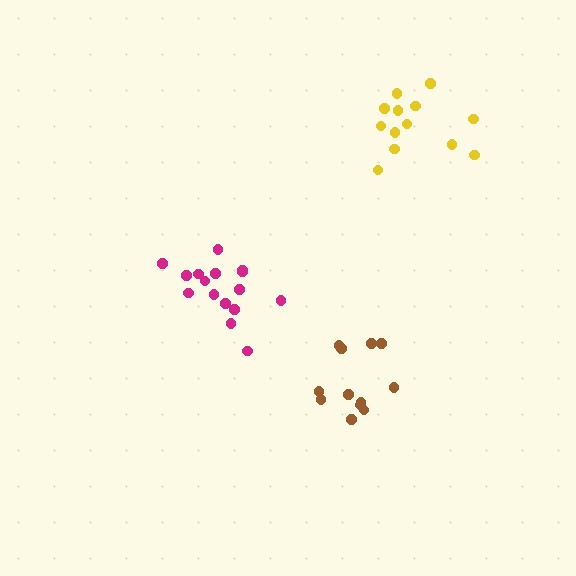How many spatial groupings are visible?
There are 3 spatial groupings.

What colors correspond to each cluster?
The clusters are colored: magenta, brown, yellow.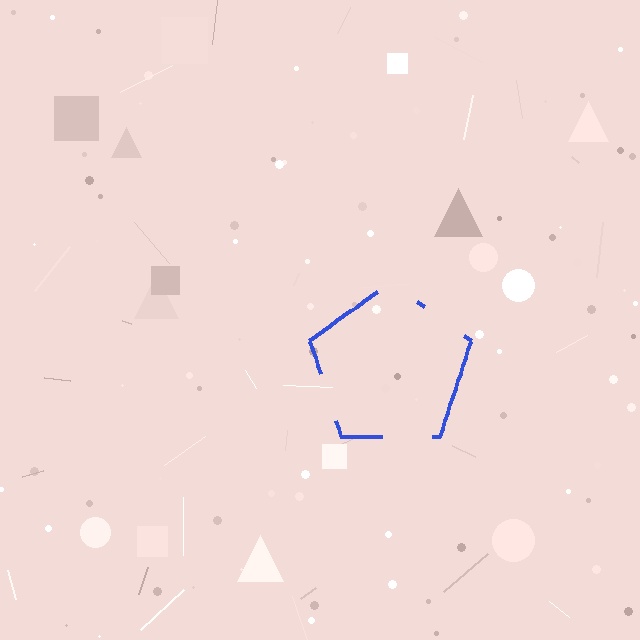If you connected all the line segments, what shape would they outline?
They would outline a pentagon.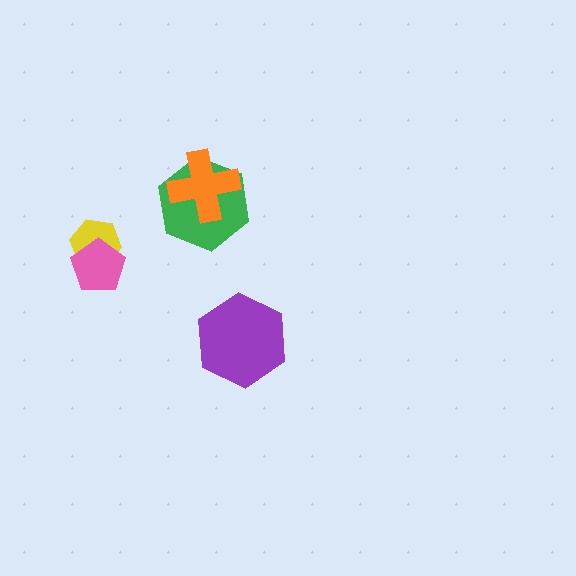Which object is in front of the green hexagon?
The orange cross is in front of the green hexagon.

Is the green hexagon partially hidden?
Yes, it is partially covered by another shape.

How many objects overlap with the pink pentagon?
1 object overlaps with the pink pentagon.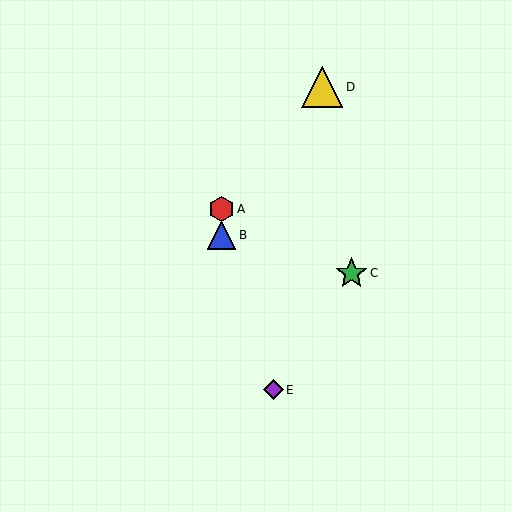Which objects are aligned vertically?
Objects A, B are aligned vertically.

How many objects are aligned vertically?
2 objects (A, B) are aligned vertically.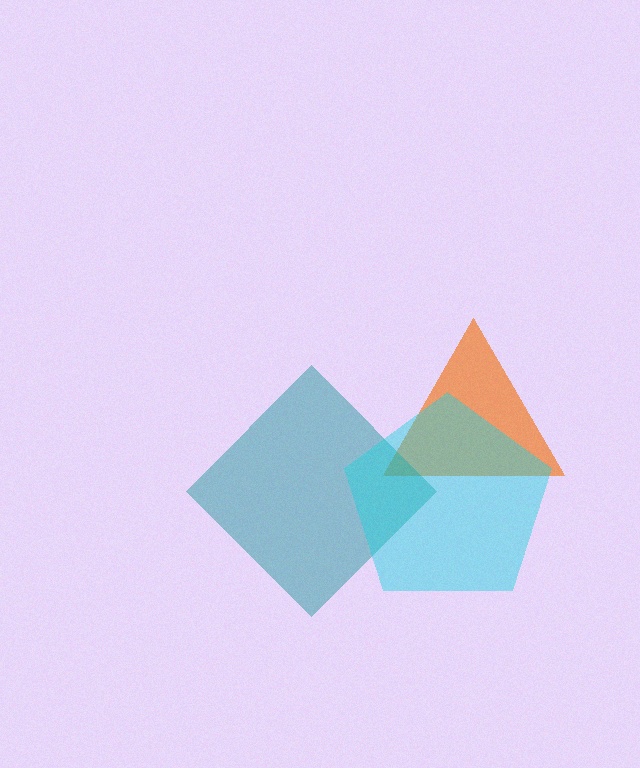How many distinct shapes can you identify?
There are 3 distinct shapes: an orange triangle, a teal diamond, a cyan pentagon.